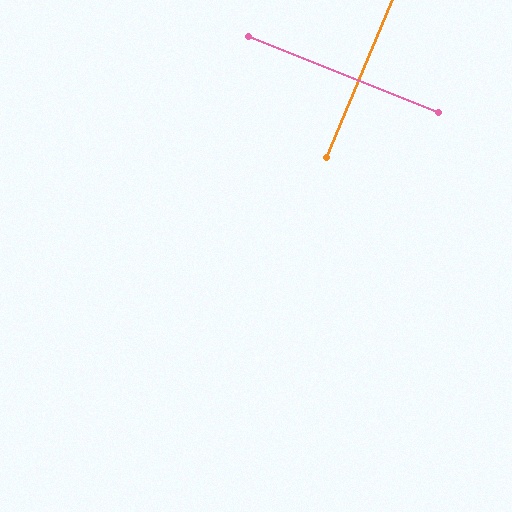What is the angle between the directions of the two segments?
Approximately 89 degrees.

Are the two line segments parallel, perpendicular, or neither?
Perpendicular — they meet at approximately 89°.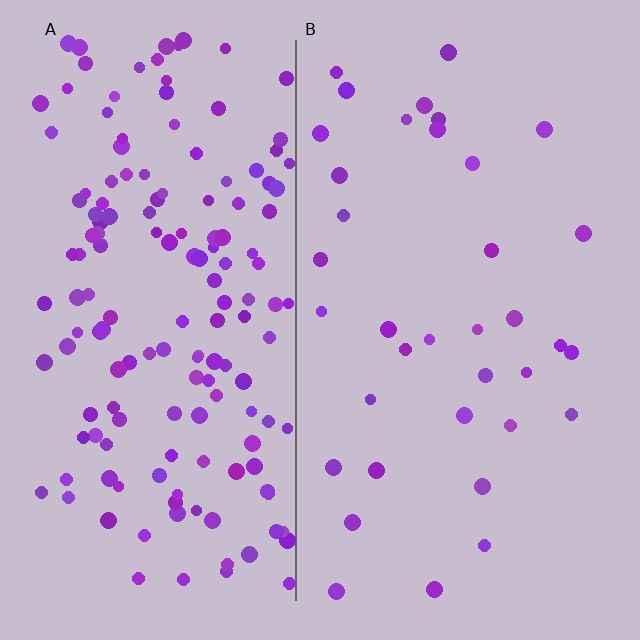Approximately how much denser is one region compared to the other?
Approximately 4.3× — region A over region B.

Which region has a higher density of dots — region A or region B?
A (the left).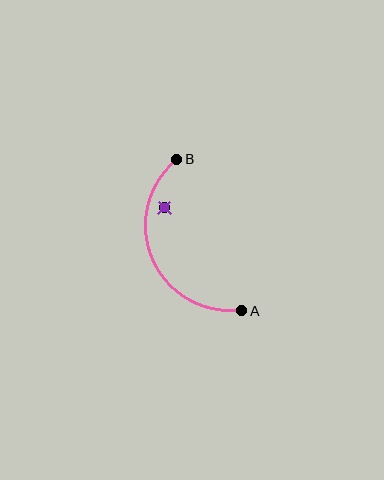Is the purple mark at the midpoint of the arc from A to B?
No — the purple mark does not lie on the arc at all. It sits slightly inside the curve.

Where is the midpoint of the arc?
The arc midpoint is the point on the curve farthest from the straight line joining A and B. It sits to the left of that line.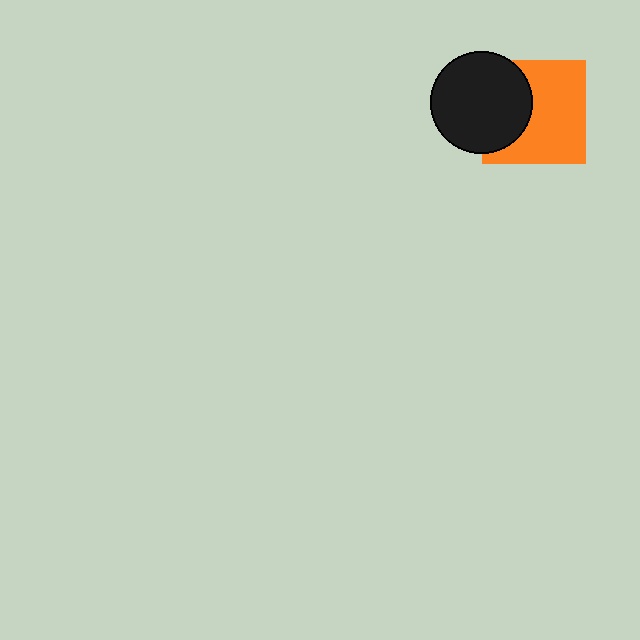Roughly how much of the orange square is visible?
About half of it is visible (roughly 63%).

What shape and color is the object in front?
The object in front is a black circle.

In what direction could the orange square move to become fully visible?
The orange square could move right. That would shift it out from behind the black circle entirely.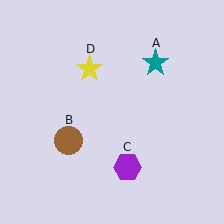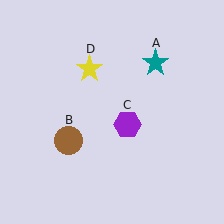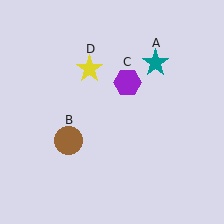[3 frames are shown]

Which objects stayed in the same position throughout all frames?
Teal star (object A) and brown circle (object B) and yellow star (object D) remained stationary.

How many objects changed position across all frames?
1 object changed position: purple hexagon (object C).